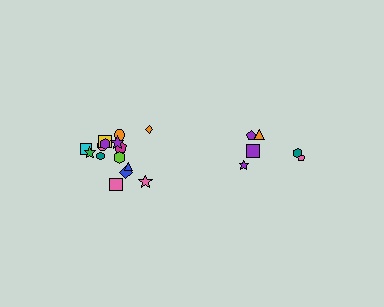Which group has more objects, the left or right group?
The left group.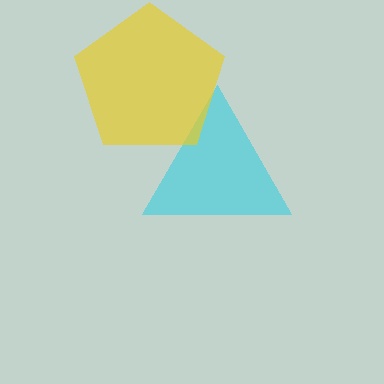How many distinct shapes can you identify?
There are 2 distinct shapes: a cyan triangle, a yellow pentagon.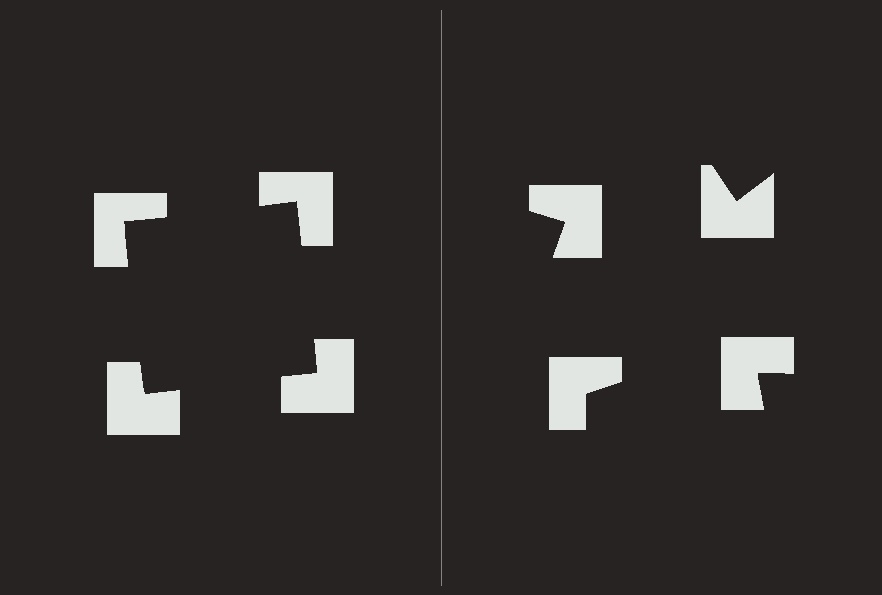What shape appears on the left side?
An illusory square.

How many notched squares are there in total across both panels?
8 — 4 on each side.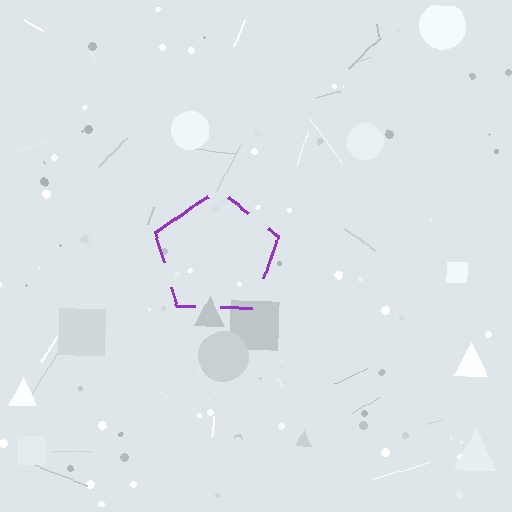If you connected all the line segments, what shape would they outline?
They would outline a pentagon.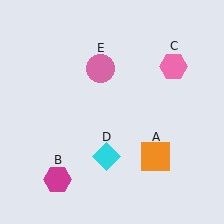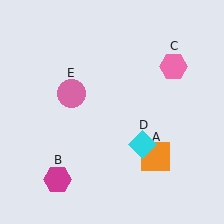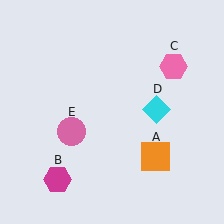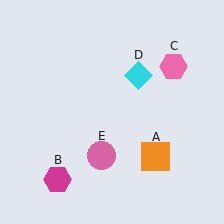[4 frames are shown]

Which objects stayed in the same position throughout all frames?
Orange square (object A) and magenta hexagon (object B) and pink hexagon (object C) remained stationary.